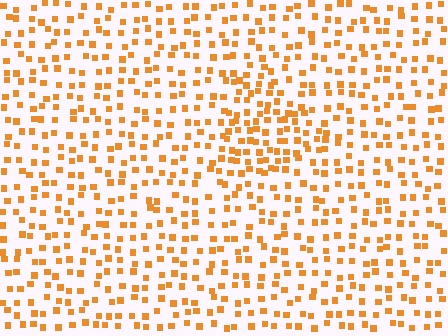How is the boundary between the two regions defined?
The boundary is defined by a change in element density (approximately 1.7x ratio). All elements are the same color, size, and shape.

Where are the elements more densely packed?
The elements are more densely packed inside the triangle boundary.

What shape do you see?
I see a triangle.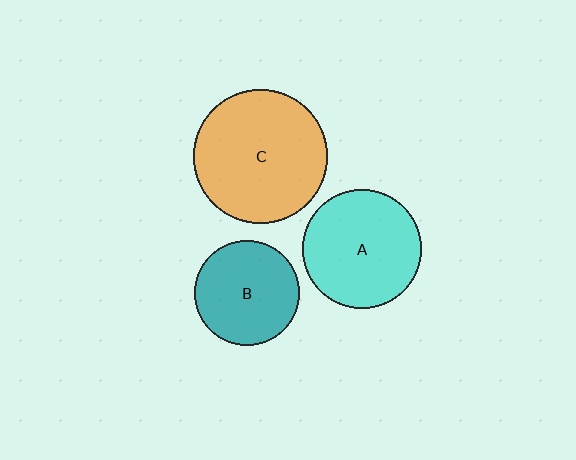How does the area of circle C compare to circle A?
Approximately 1.3 times.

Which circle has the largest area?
Circle C (orange).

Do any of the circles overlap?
No, none of the circles overlap.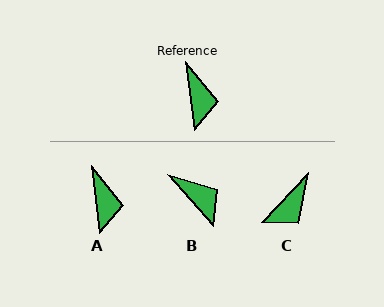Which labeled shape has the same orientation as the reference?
A.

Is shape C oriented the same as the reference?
No, it is off by about 50 degrees.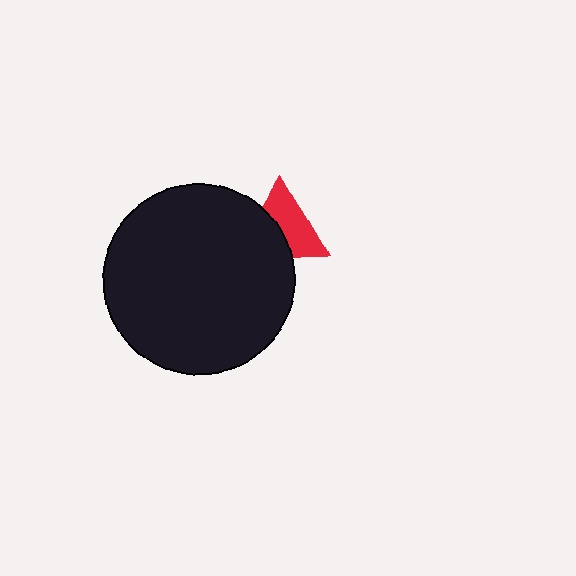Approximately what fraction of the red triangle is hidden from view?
Roughly 43% of the red triangle is hidden behind the black circle.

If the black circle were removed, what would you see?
You would see the complete red triangle.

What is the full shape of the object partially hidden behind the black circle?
The partially hidden object is a red triangle.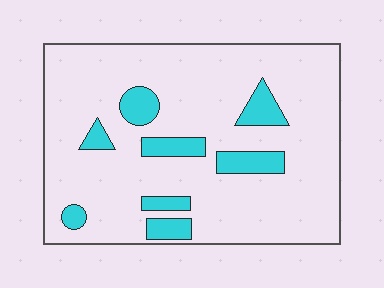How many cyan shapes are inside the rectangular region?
8.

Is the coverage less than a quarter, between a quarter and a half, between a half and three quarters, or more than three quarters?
Less than a quarter.